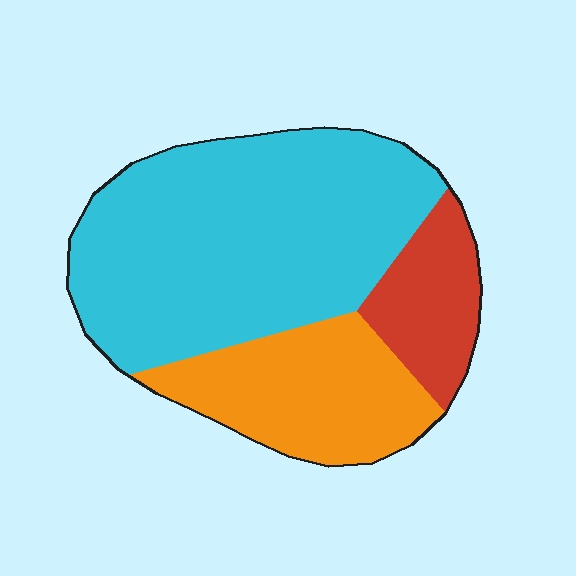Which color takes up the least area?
Red, at roughly 15%.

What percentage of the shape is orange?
Orange takes up about one quarter (1/4) of the shape.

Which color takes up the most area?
Cyan, at roughly 60%.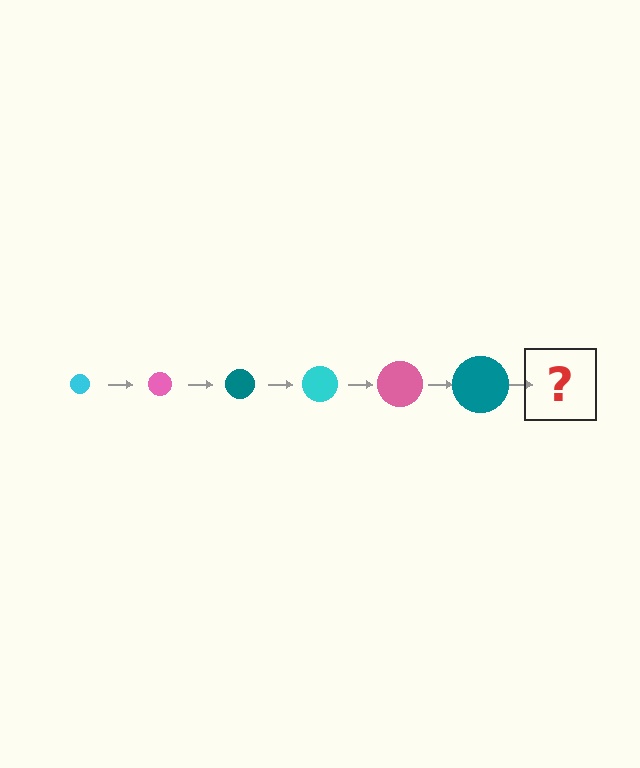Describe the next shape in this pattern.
It should be a cyan circle, larger than the previous one.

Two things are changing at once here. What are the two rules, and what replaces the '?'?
The two rules are that the circle grows larger each step and the color cycles through cyan, pink, and teal. The '?' should be a cyan circle, larger than the previous one.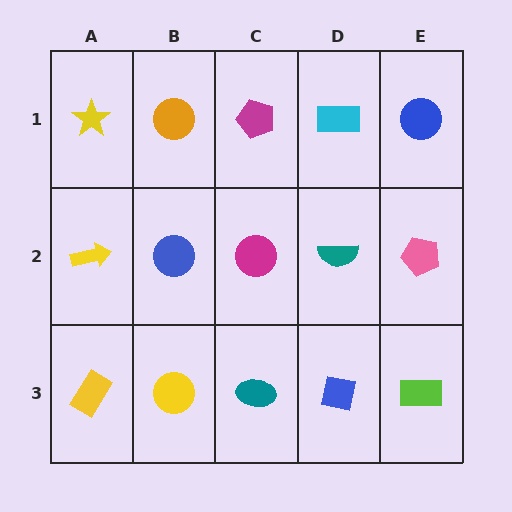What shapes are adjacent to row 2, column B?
An orange circle (row 1, column B), a yellow circle (row 3, column B), a yellow arrow (row 2, column A), a magenta circle (row 2, column C).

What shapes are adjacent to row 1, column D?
A teal semicircle (row 2, column D), a magenta pentagon (row 1, column C), a blue circle (row 1, column E).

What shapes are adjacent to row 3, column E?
A pink pentagon (row 2, column E), a blue square (row 3, column D).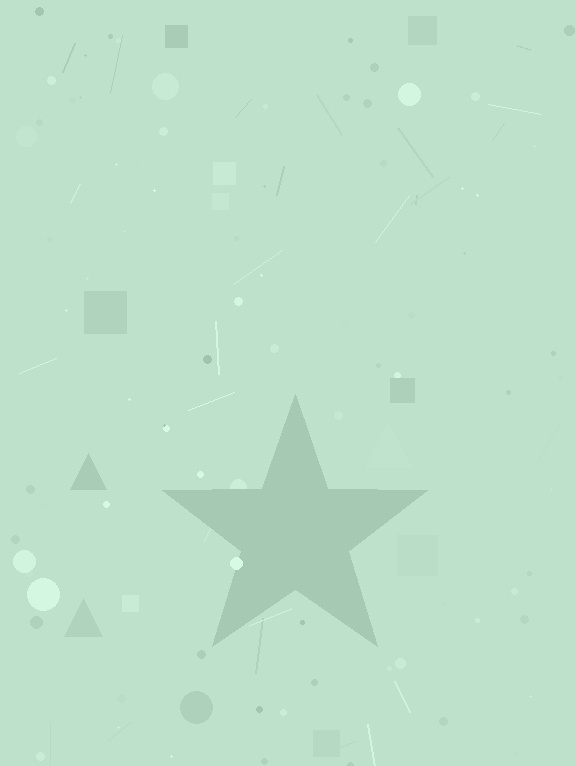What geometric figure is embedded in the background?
A star is embedded in the background.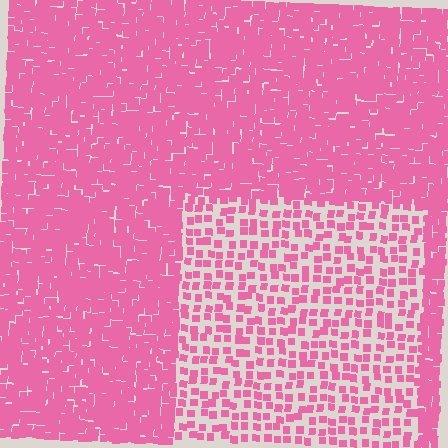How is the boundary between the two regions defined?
The boundary is defined by a change in element density (approximately 2.6x ratio). All elements are the same color, size, and shape.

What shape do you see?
I see a rectangle.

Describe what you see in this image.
The image contains small pink elements arranged at two different densities. A rectangle-shaped region is visible where the elements are less densely packed than the surrounding area.